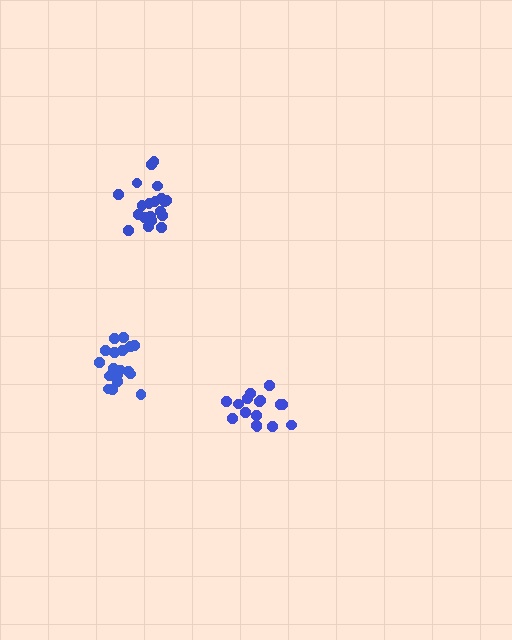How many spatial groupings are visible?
There are 3 spatial groupings.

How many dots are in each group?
Group 1: 20 dots, Group 2: 16 dots, Group 3: 19 dots (55 total).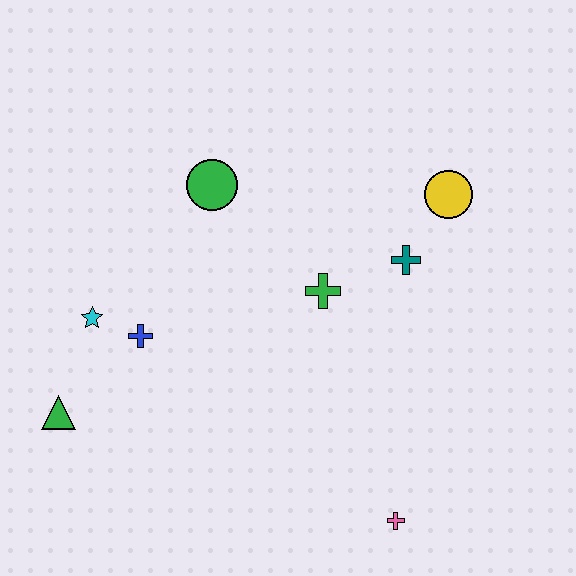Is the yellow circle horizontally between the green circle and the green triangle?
No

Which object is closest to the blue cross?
The cyan star is closest to the blue cross.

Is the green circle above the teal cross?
Yes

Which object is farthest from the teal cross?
The green triangle is farthest from the teal cross.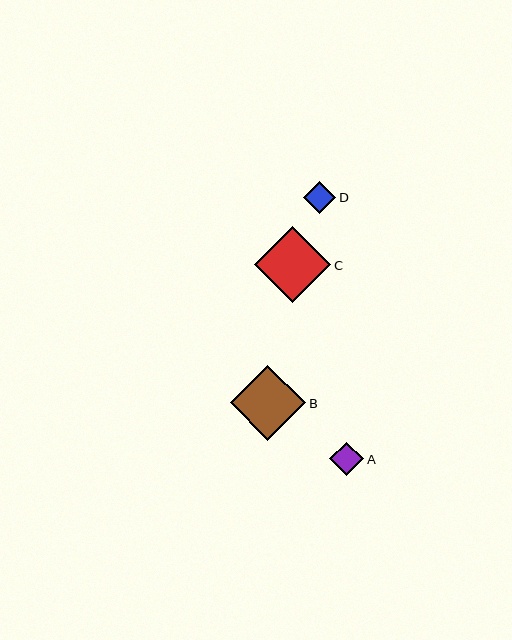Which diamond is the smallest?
Diamond D is the smallest with a size of approximately 33 pixels.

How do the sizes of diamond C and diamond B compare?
Diamond C and diamond B are approximately the same size.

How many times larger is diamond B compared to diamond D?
Diamond B is approximately 2.3 times the size of diamond D.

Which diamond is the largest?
Diamond C is the largest with a size of approximately 76 pixels.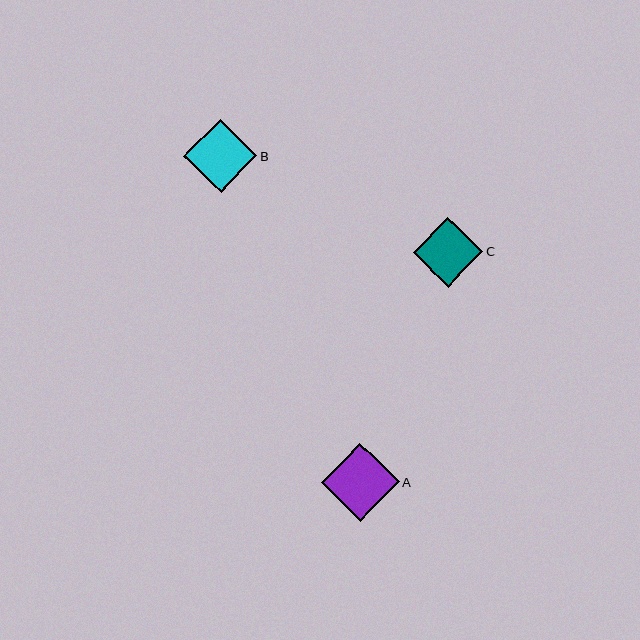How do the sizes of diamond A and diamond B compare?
Diamond A and diamond B are approximately the same size.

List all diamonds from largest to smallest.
From largest to smallest: A, B, C.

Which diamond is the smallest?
Diamond C is the smallest with a size of approximately 70 pixels.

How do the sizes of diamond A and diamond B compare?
Diamond A and diamond B are approximately the same size.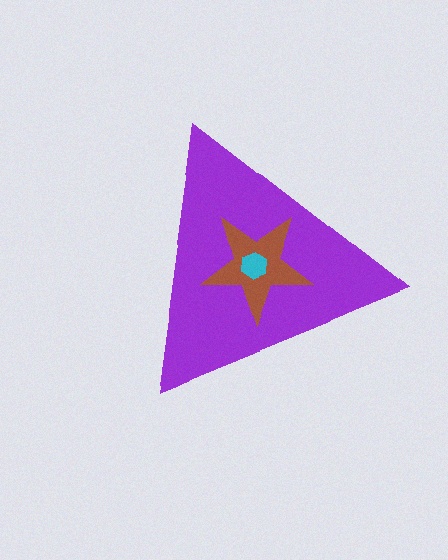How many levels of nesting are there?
3.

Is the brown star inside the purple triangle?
Yes.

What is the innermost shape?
The cyan hexagon.